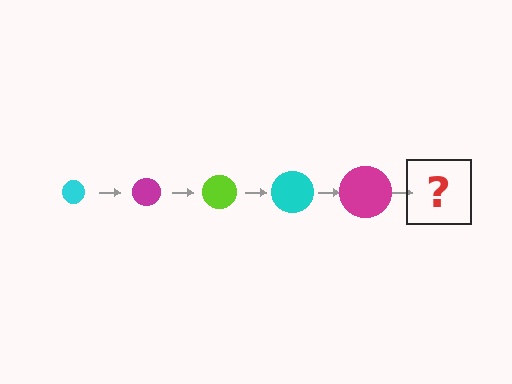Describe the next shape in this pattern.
It should be a lime circle, larger than the previous one.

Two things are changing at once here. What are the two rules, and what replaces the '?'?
The two rules are that the circle grows larger each step and the color cycles through cyan, magenta, and lime. The '?' should be a lime circle, larger than the previous one.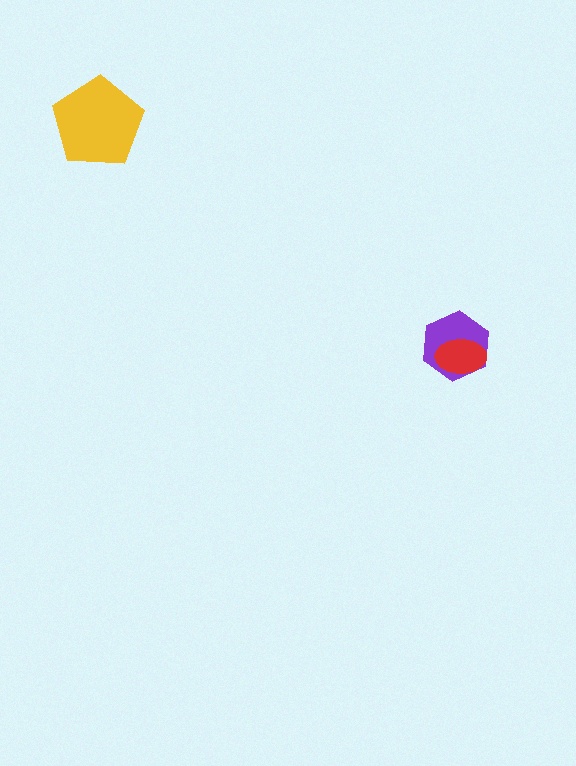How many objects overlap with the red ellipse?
1 object overlaps with the red ellipse.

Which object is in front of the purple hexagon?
The red ellipse is in front of the purple hexagon.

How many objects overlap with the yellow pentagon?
0 objects overlap with the yellow pentagon.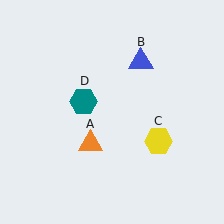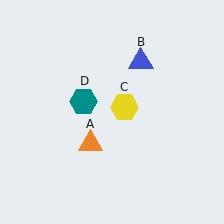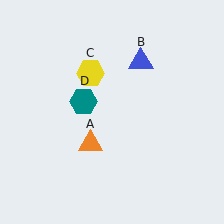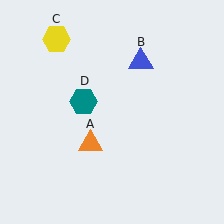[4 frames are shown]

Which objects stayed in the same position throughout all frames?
Orange triangle (object A) and blue triangle (object B) and teal hexagon (object D) remained stationary.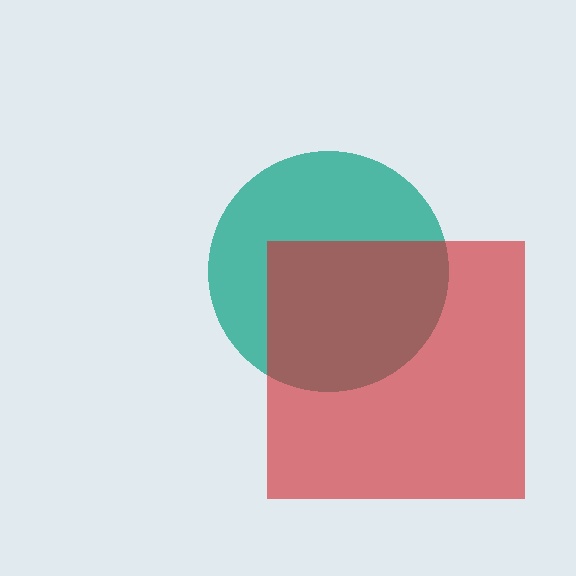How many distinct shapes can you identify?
There are 2 distinct shapes: a teal circle, a red square.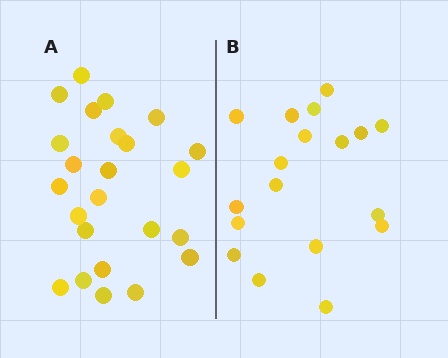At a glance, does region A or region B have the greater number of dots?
Region A (the left region) has more dots.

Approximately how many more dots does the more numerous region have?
Region A has about 6 more dots than region B.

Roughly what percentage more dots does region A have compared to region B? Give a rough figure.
About 35% more.